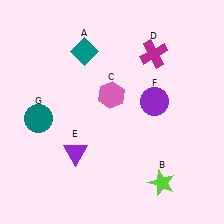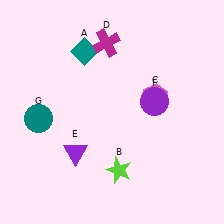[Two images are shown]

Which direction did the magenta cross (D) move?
The magenta cross (D) moved left.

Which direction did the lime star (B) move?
The lime star (B) moved left.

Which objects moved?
The objects that moved are: the lime star (B), the pink hexagon (C), the magenta cross (D).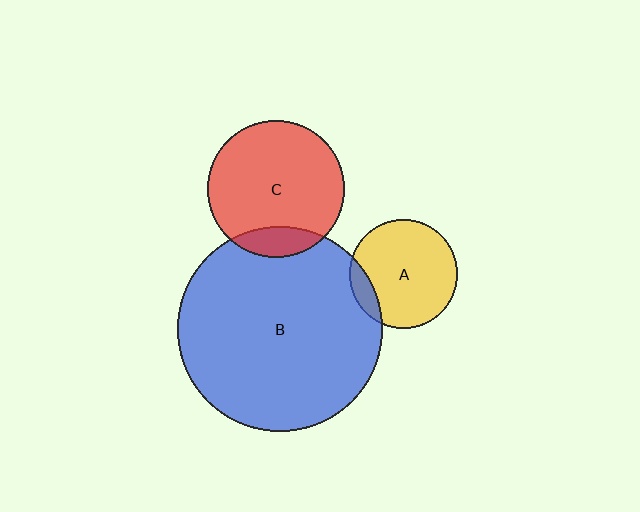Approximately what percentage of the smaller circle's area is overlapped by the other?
Approximately 15%.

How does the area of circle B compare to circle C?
Approximately 2.3 times.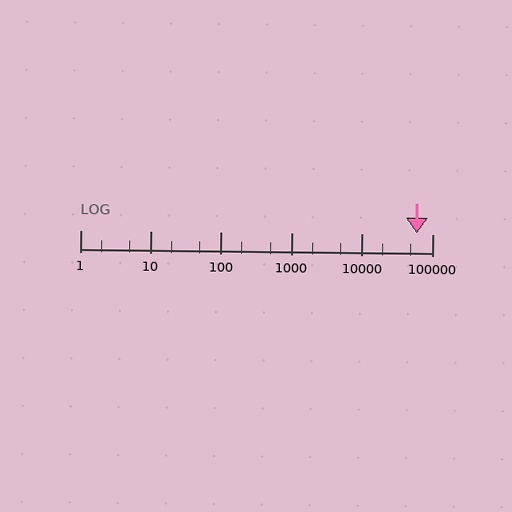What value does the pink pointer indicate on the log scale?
The pointer indicates approximately 60000.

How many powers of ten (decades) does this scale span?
The scale spans 5 decades, from 1 to 100000.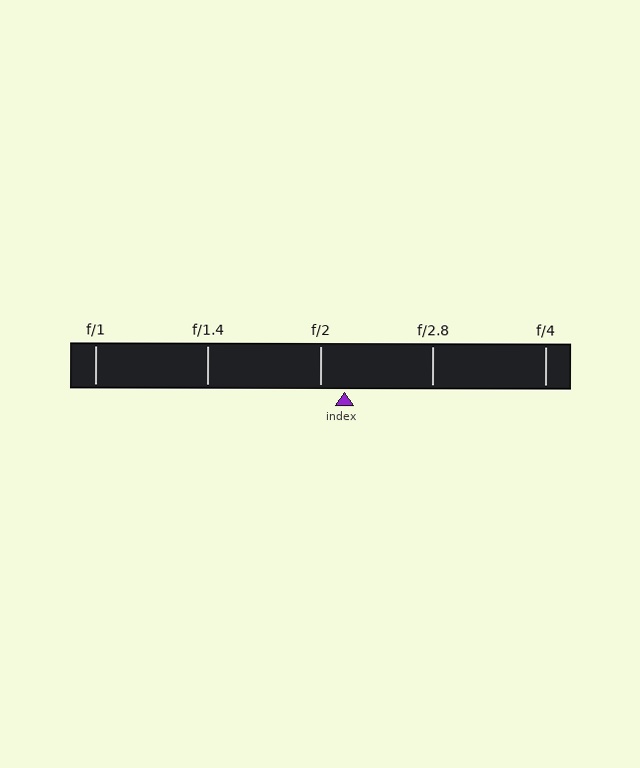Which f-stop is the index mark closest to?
The index mark is closest to f/2.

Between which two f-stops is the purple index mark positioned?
The index mark is between f/2 and f/2.8.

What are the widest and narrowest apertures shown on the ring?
The widest aperture shown is f/1 and the narrowest is f/4.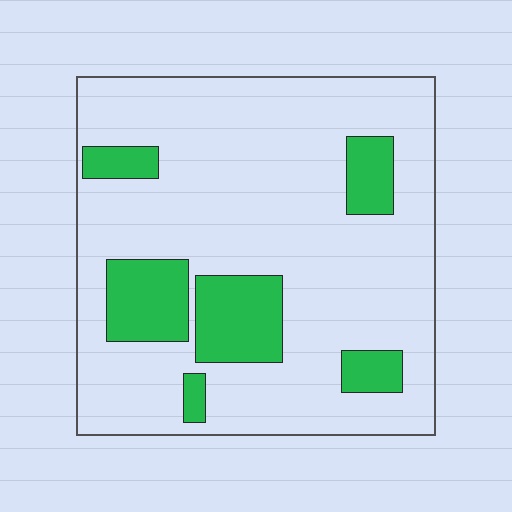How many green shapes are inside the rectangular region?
6.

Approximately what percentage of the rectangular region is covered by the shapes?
Approximately 20%.